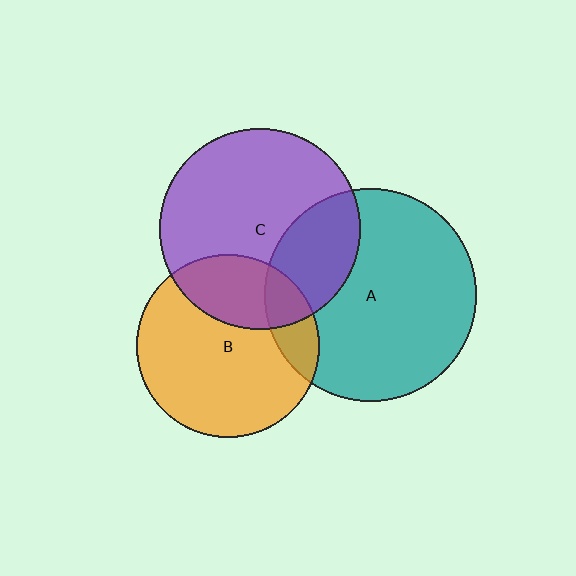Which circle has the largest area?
Circle A (teal).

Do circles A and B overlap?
Yes.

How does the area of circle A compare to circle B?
Approximately 1.3 times.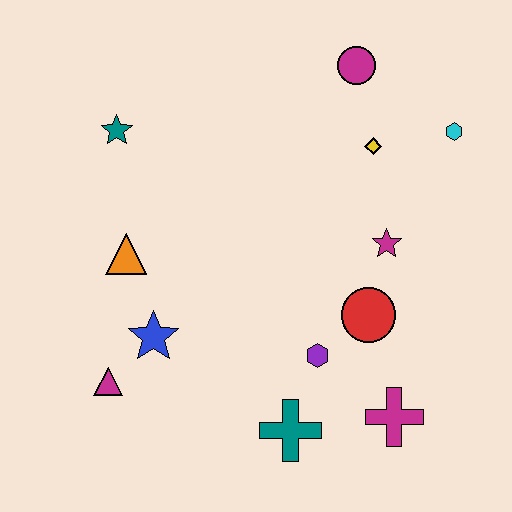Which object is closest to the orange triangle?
The blue star is closest to the orange triangle.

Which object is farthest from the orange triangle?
The cyan hexagon is farthest from the orange triangle.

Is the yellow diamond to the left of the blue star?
No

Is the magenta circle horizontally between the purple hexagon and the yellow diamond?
Yes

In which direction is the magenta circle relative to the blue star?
The magenta circle is above the blue star.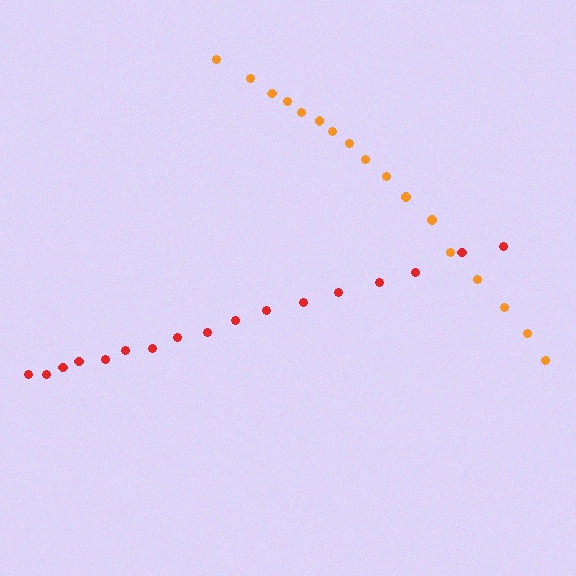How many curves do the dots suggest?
There are 2 distinct paths.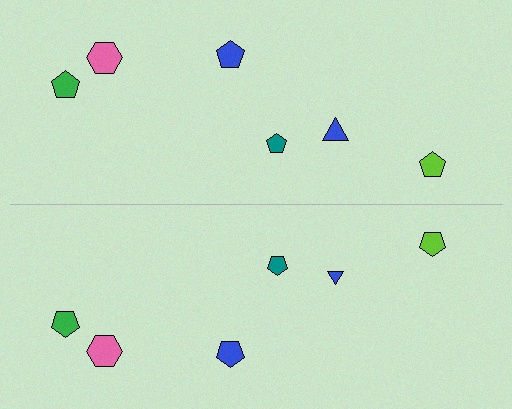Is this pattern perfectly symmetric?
No, the pattern is not perfectly symmetric. The blue triangle on the bottom side has a different size than its mirror counterpart.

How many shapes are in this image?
There are 12 shapes in this image.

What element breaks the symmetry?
The blue triangle on the bottom side has a different size than its mirror counterpart.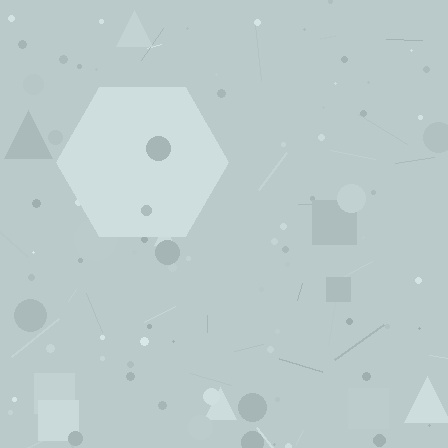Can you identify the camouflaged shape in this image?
The camouflaged shape is a hexagon.